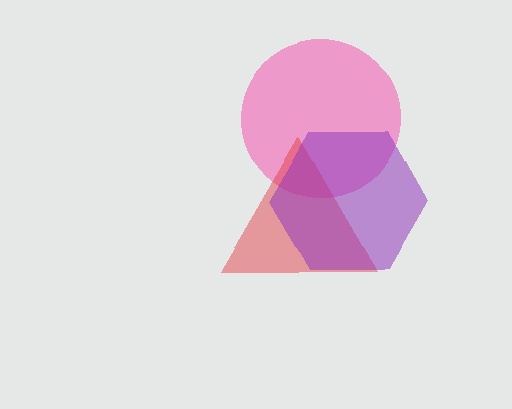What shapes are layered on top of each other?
The layered shapes are: a pink circle, a red triangle, a purple hexagon.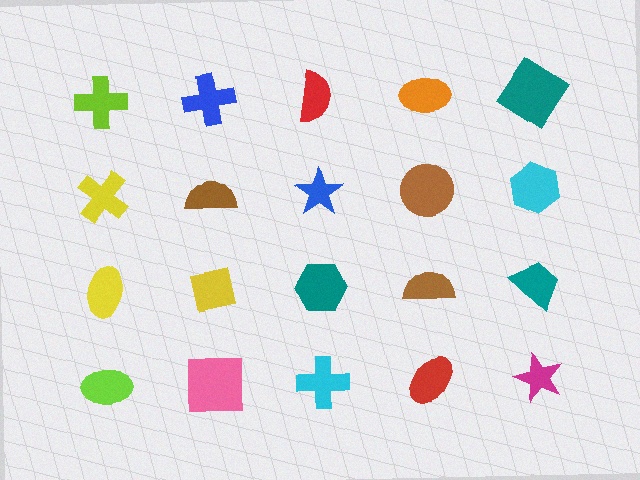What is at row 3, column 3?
A teal hexagon.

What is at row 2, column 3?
A blue star.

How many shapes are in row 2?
5 shapes.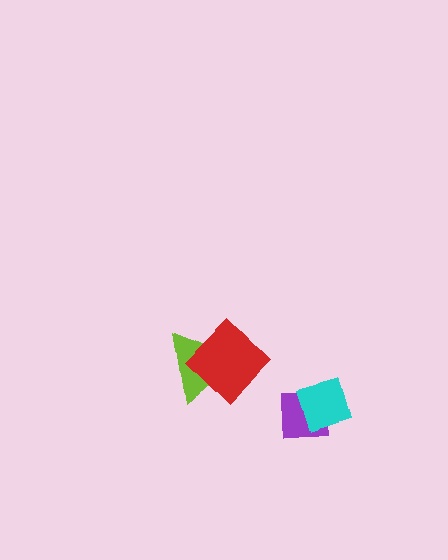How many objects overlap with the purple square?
1 object overlaps with the purple square.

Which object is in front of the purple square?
The cyan diamond is in front of the purple square.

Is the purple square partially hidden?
Yes, it is partially covered by another shape.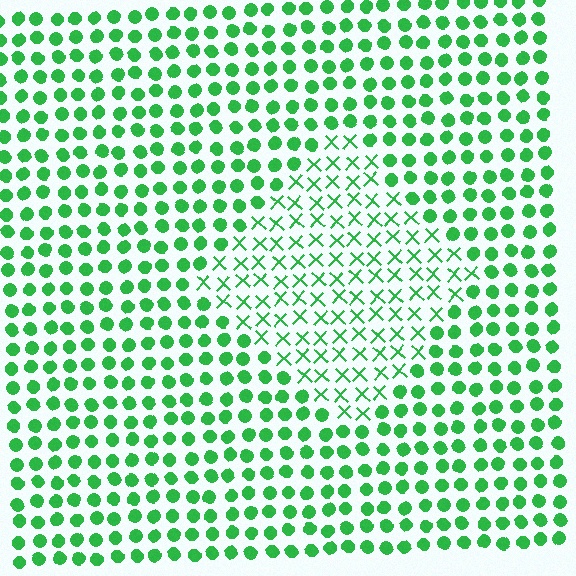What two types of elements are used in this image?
The image uses X marks inside the diamond region and circles outside it.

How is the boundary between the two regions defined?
The boundary is defined by a change in element shape: X marks inside vs. circles outside. All elements share the same color and spacing.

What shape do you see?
I see a diamond.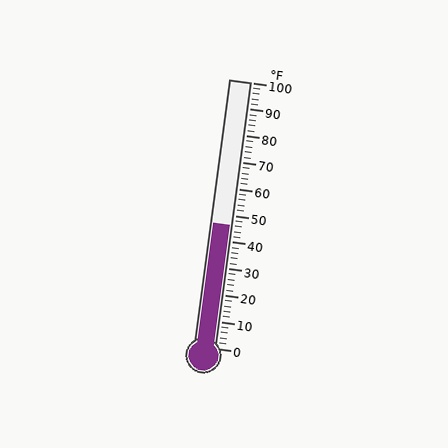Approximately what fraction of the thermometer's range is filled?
The thermometer is filled to approximately 45% of its range.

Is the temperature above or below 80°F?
The temperature is below 80°F.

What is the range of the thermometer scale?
The thermometer scale ranges from 0°F to 100°F.